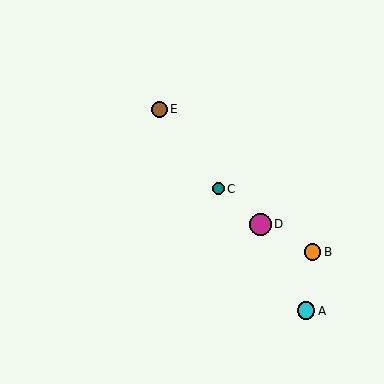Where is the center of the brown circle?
The center of the brown circle is at (159, 109).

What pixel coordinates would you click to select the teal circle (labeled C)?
Click at (218, 189) to select the teal circle C.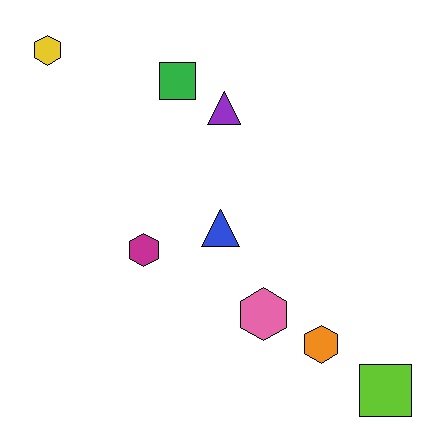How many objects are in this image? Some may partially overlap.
There are 8 objects.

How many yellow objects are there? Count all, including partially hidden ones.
There is 1 yellow object.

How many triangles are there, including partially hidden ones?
There are 2 triangles.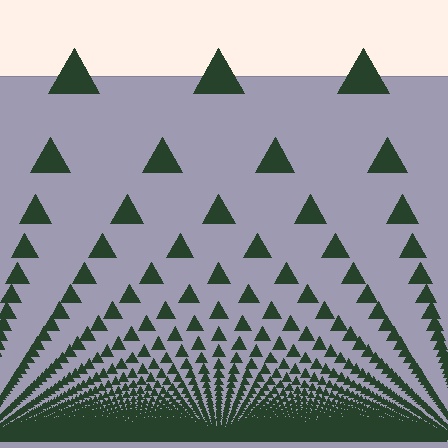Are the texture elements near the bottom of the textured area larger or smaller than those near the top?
Smaller. The gradient is inverted — elements near the bottom are smaller and denser.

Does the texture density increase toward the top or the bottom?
Density increases toward the bottom.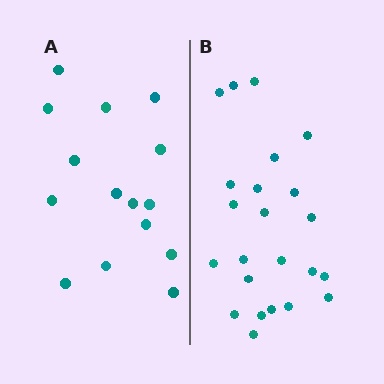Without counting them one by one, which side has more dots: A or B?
Region B (the right region) has more dots.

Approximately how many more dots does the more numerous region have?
Region B has roughly 8 or so more dots than region A.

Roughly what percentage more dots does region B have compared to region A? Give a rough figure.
About 55% more.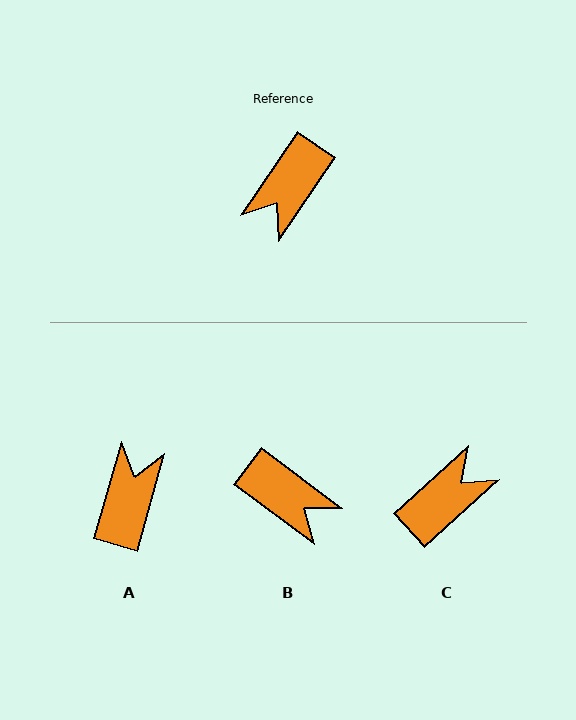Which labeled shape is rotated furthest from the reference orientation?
C, about 166 degrees away.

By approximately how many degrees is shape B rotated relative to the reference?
Approximately 87 degrees counter-clockwise.